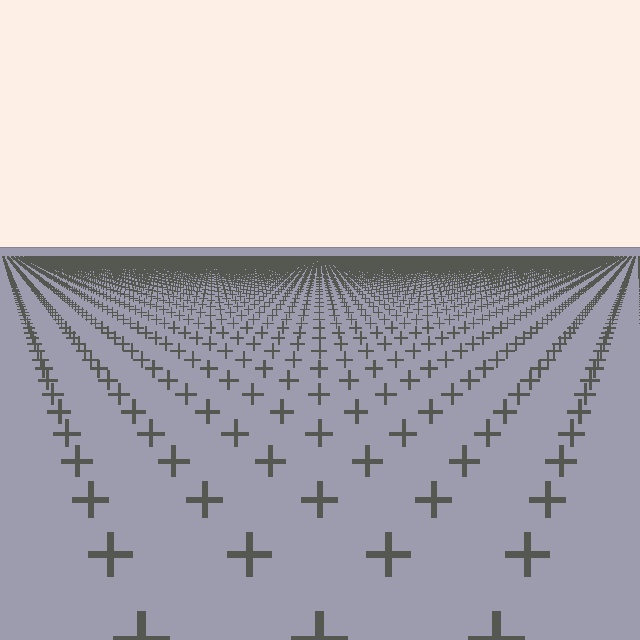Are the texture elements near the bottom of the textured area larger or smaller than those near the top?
Larger. Near the bottom, elements are closer to the viewer and appear at a bigger on-screen size.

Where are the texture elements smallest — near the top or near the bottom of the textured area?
Near the top.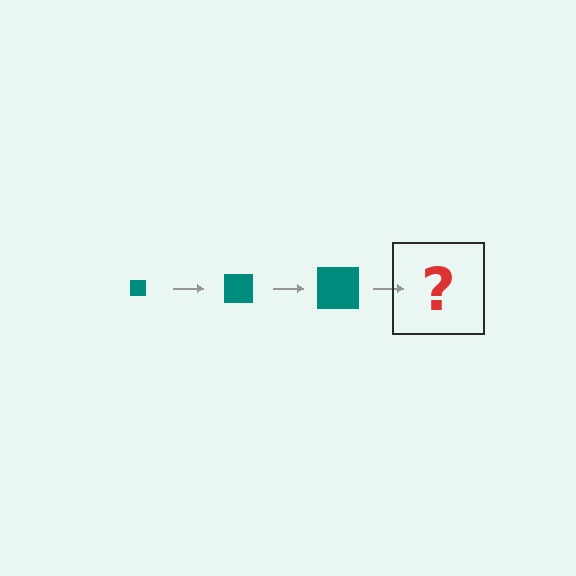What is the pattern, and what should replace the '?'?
The pattern is that the square gets progressively larger each step. The '?' should be a teal square, larger than the previous one.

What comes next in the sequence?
The next element should be a teal square, larger than the previous one.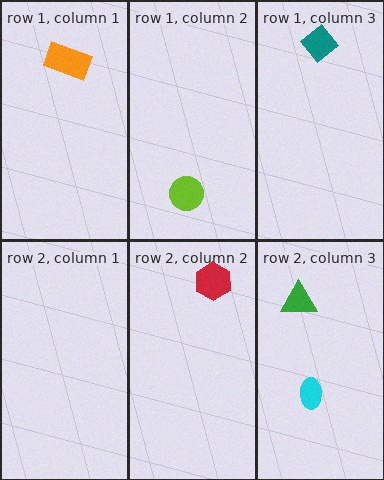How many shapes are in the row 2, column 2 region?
1.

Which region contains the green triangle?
The row 2, column 3 region.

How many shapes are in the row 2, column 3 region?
2.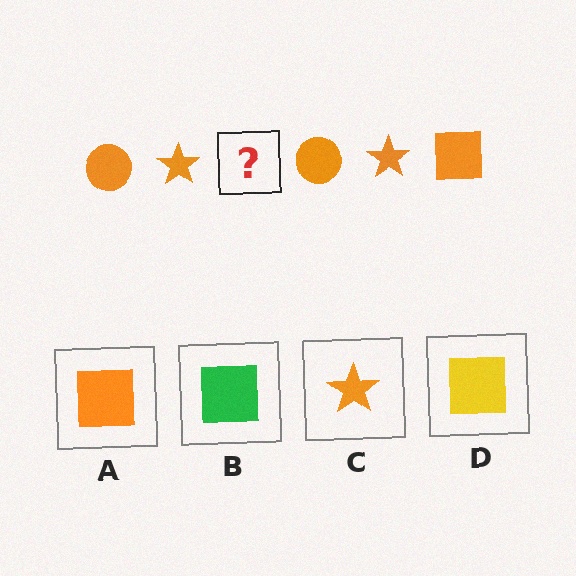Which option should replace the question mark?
Option A.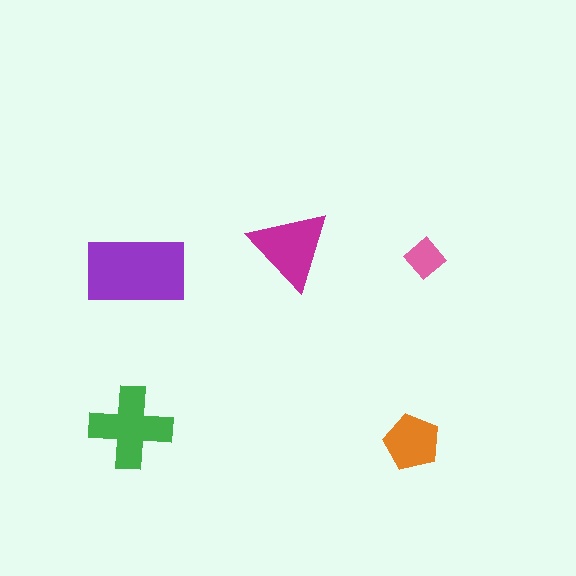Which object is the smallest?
The pink diamond.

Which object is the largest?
The purple rectangle.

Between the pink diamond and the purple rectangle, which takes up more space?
The purple rectangle.